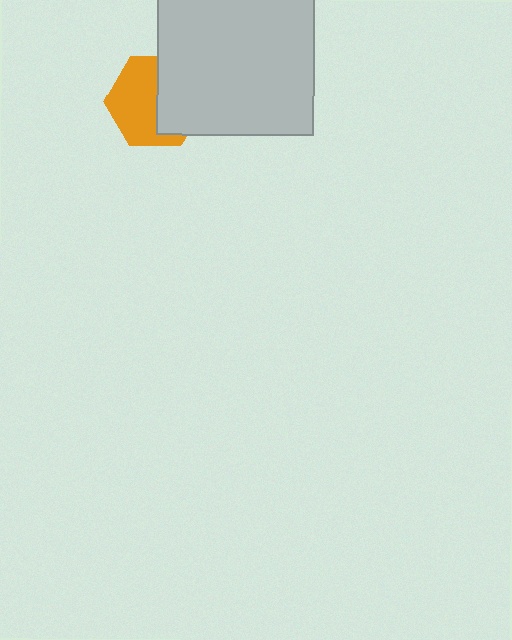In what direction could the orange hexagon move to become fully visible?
The orange hexagon could move left. That would shift it out from behind the light gray square entirely.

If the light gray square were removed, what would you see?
You would see the complete orange hexagon.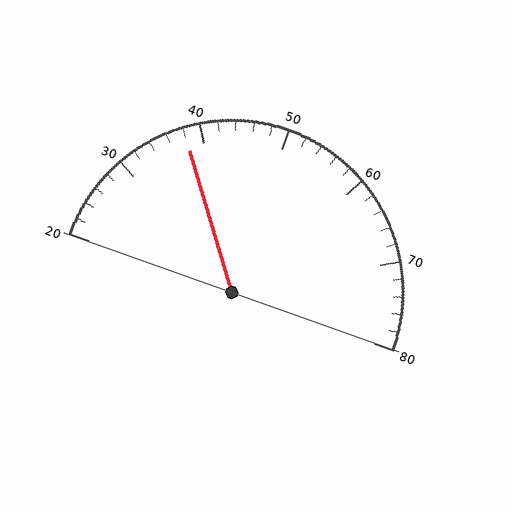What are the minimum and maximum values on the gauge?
The gauge ranges from 20 to 80.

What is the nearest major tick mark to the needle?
The nearest major tick mark is 40.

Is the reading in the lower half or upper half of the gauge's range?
The reading is in the lower half of the range (20 to 80).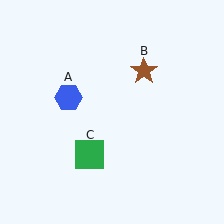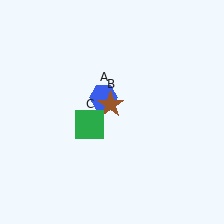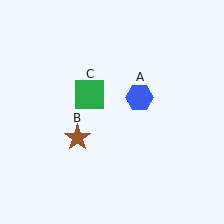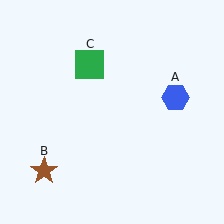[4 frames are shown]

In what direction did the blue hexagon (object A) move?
The blue hexagon (object A) moved right.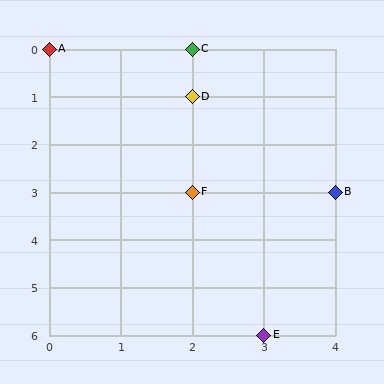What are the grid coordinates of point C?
Point C is at grid coordinates (2, 0).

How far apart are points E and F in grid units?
Points E and F are 1 column and 3 rows apart (about 3.2 grid units diagonally).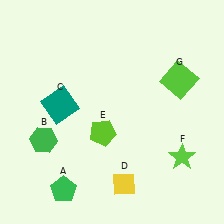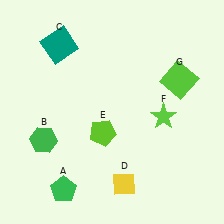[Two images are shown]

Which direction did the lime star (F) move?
The lime star (F) moved up.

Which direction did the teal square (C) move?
The teal square (C) moved up.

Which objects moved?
The objects that moved are: the teal square (C), the lime star (F).